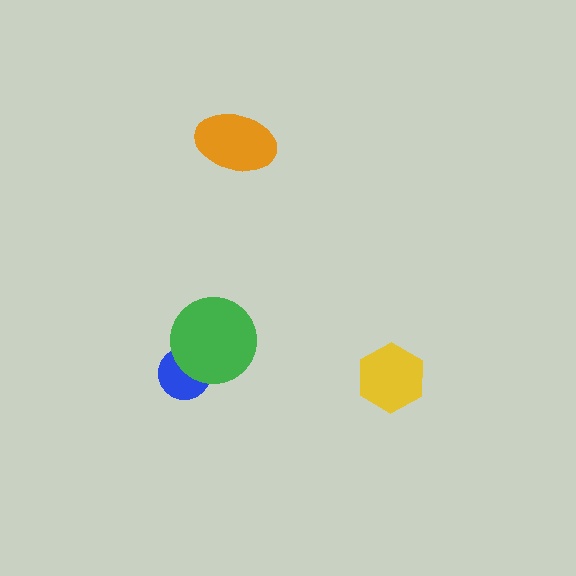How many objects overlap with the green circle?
1 object overlaps with the green circle.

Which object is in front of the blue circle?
The green circle is in front of the blue circle.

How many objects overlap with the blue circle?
1 object overlaps with the blue circle.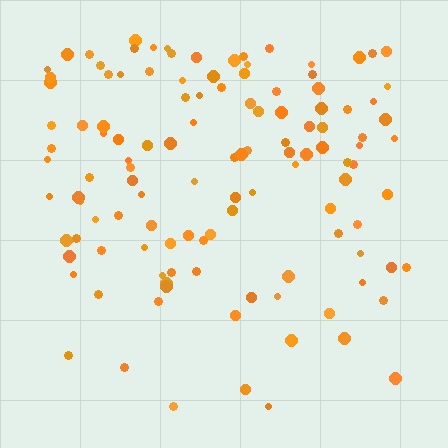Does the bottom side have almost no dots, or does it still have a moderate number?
Still a moderate number, just noticeably fewer than the top.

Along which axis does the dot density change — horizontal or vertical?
Vertical.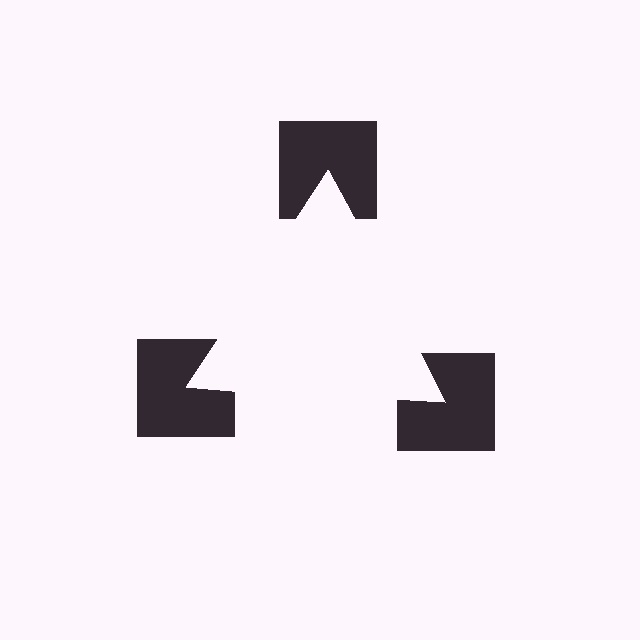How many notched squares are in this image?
There are 3 — one at each vertex of the illusory triangle.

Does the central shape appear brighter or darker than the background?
It typically appears slightly brighter than the background, even though no actual brightness change is drawn.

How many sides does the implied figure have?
3 sides.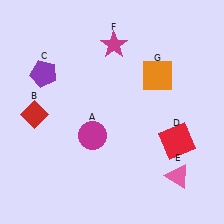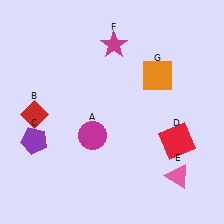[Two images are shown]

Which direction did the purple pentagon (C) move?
The purple pentagon (C) moved down.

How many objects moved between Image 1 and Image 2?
1 object moved between the two images.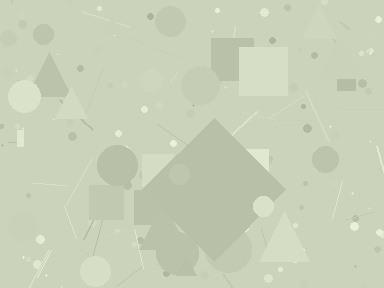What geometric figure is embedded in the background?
A diamond is embedded in the background.